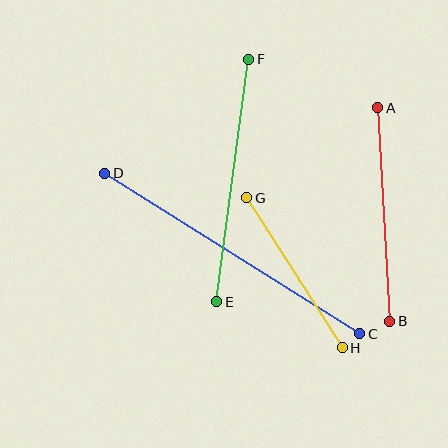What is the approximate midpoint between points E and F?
The midpoint is at approximately (233, 180) pixels.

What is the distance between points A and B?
The distance is approximately 214 pixels.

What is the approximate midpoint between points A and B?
The midpoint is at approximately (384, 214) pixels.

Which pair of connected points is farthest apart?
Points C and D are farthest apart.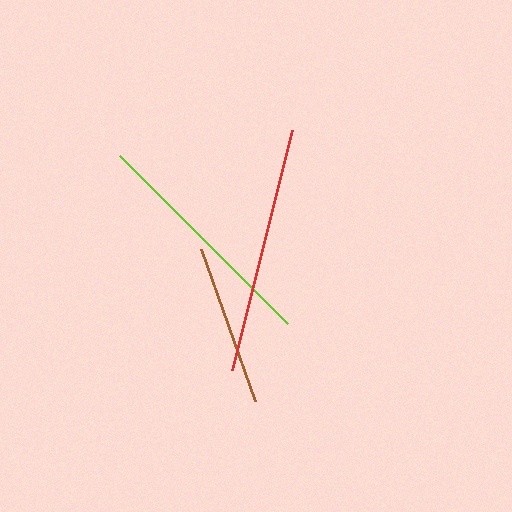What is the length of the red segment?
The red segment is approximately 247 pixels long.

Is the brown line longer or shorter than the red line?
The red line is longer than the brown line.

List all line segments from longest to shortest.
From longest to shortest: red, lime, brown.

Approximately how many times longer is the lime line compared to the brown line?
The lime line is approximately 1.5 times the length of the brown line.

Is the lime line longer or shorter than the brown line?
The lime line is longer than the brown line.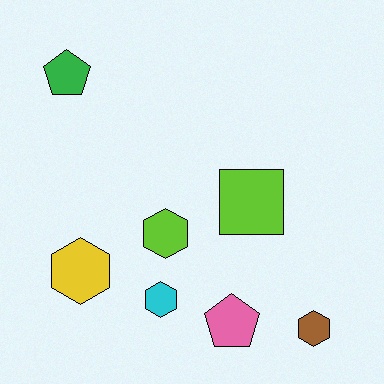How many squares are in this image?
There is 1 square.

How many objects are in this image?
There are 7 objects.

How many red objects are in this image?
There are no red objects.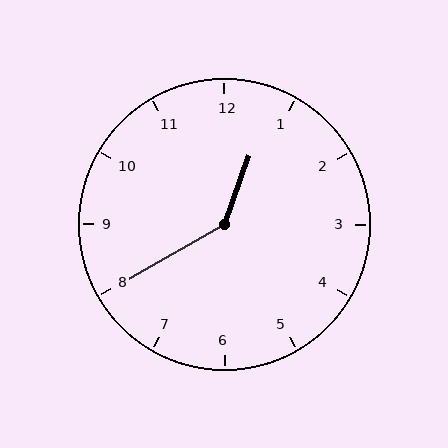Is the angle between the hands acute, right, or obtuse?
It is obtuse.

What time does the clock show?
12:40.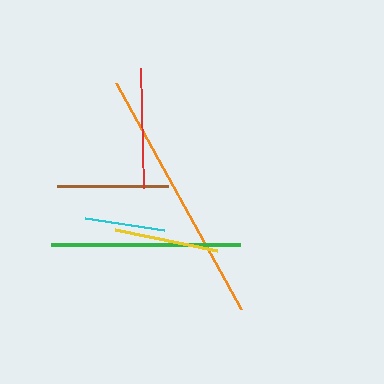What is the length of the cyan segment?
The cyan segment is approximately 80 pixels long.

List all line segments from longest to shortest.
From longest to shortest: orange, green, red, brown, yellow, cyan.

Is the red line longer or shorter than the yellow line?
The red line is longer than the yellow line.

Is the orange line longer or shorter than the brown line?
The orange line is longer than the brown line.